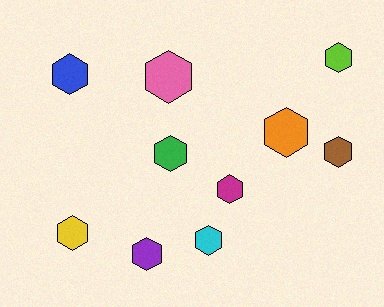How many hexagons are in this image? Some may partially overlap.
There are 10 hexagons.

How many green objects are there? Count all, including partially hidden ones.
There is 1 green object.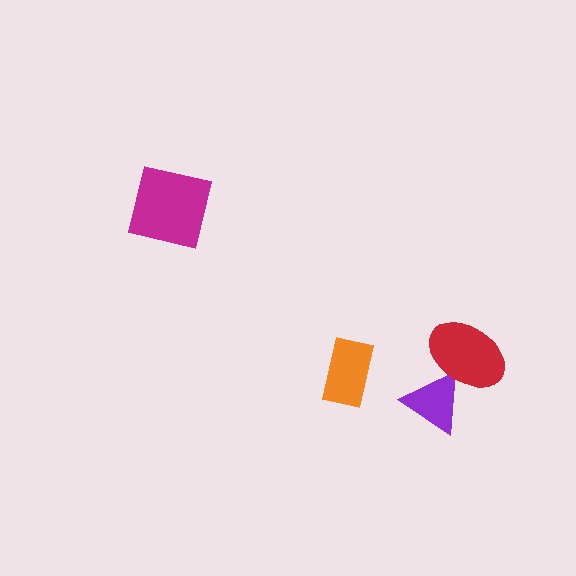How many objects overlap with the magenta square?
0 objects overlap with the magenta square.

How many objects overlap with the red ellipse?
1 object overlaps with the red ellipse.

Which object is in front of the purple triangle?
The red ellipse is in front of the purple triangle.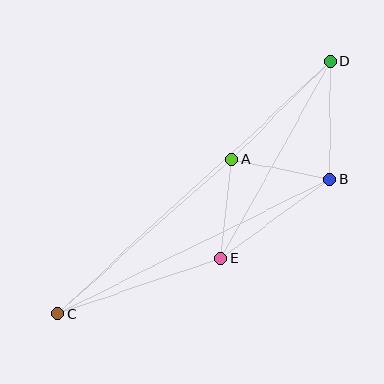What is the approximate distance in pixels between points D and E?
The distance between D and E is approximately 225 pixels.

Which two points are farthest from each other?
Points C and D are farthest from each other.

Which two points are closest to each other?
Points A and E are closest to each other.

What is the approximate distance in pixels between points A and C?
The distance between A and C is approximately 233 pixels.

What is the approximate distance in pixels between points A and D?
The distance between A and D is approximately 139 pixels.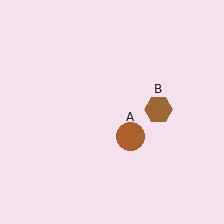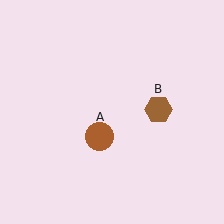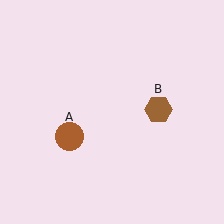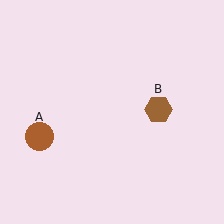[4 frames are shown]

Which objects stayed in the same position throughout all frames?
Brown hexagon (object B) remained stationary.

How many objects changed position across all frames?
1 object changed position: brown circle (object A).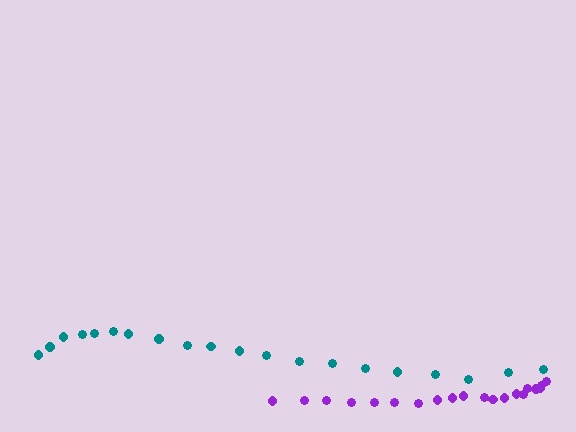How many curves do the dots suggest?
There are 2 distinct paths.